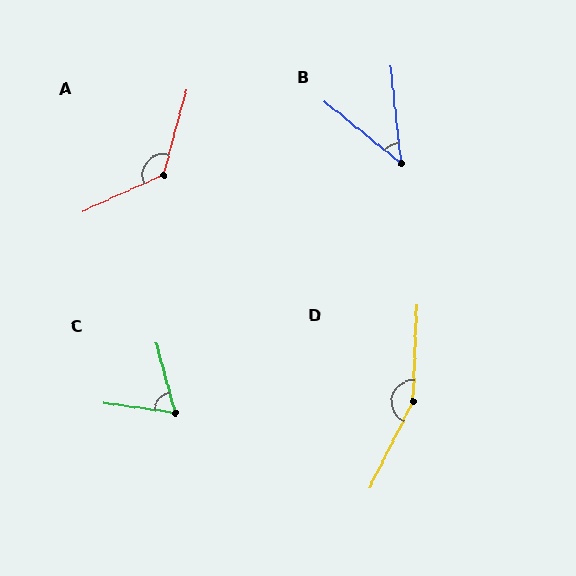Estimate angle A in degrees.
Approximately 129 degrees.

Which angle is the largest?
D, at approximately 156 degrees.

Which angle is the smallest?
B, at approximately 45 degrees.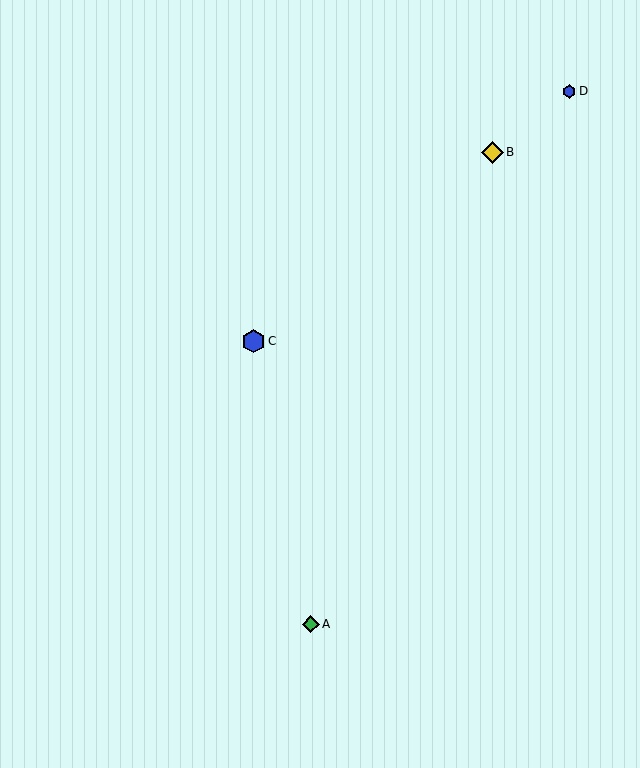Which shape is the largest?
The blue hexagon (labeled C) is the largest.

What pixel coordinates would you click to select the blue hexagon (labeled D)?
Click at (569, 91) to select the blue hexagon D.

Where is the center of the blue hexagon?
The center of the blue hexagon is at (254, 341).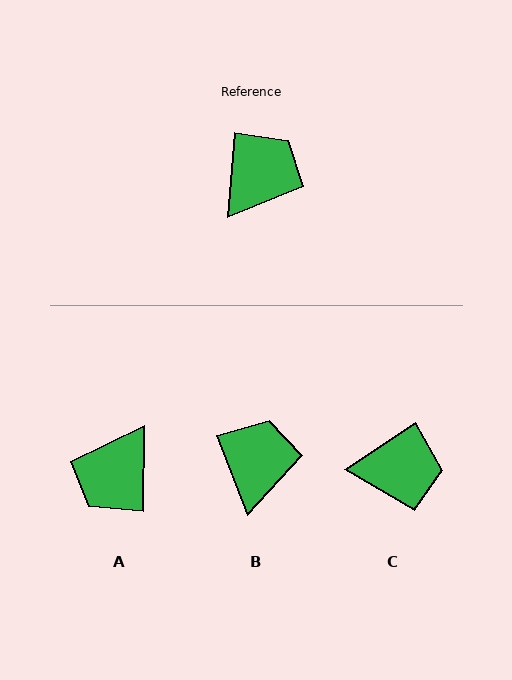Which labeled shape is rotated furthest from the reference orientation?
A, about 176 degrees away.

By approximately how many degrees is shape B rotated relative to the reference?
Approximately 25 degrees counter-clockwise.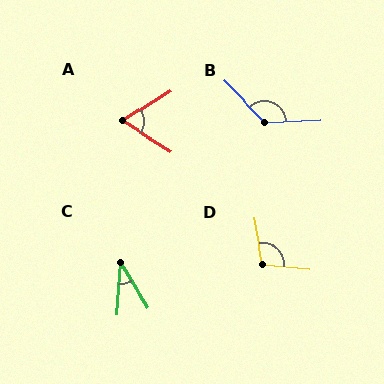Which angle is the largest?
B, at approximately 131 degrees.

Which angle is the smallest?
C, at approximately 35 degrees.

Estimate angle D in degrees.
Approximately 106 degrees.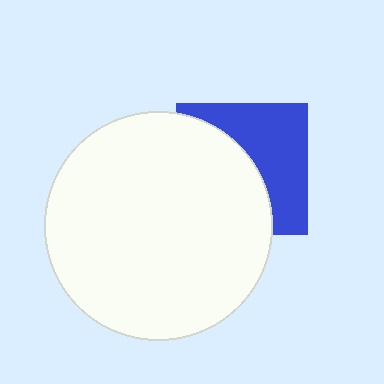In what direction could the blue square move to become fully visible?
The blue square could move right. That would shift it out from behind the white circle entirely.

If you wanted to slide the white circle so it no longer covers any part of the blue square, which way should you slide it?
Slide it left — that is the most direct way to separate the two shapes.